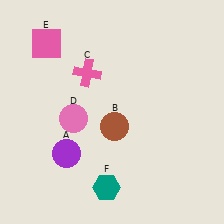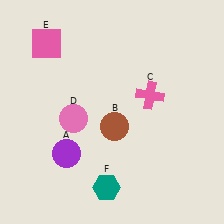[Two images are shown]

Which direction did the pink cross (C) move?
The pink cross (C) moved right.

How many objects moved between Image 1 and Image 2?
1 object moved between the two images.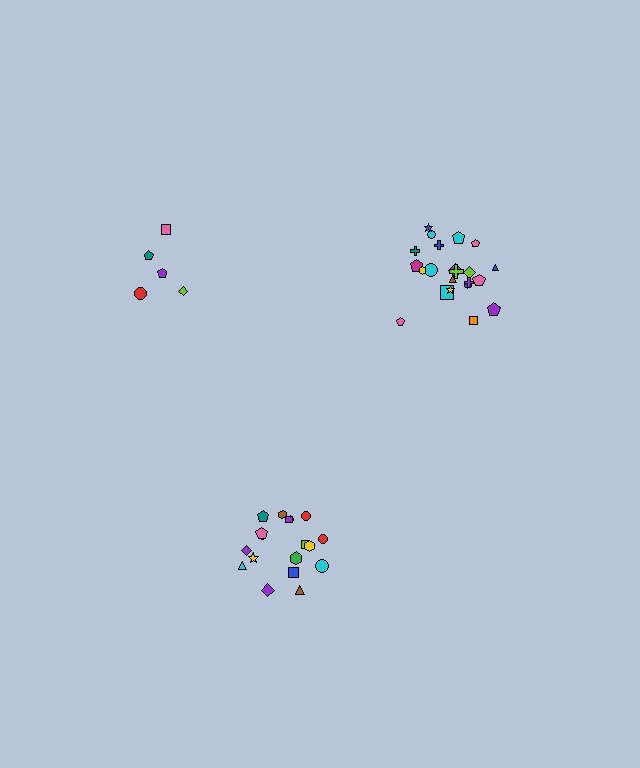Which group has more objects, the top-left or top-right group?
The top-right group.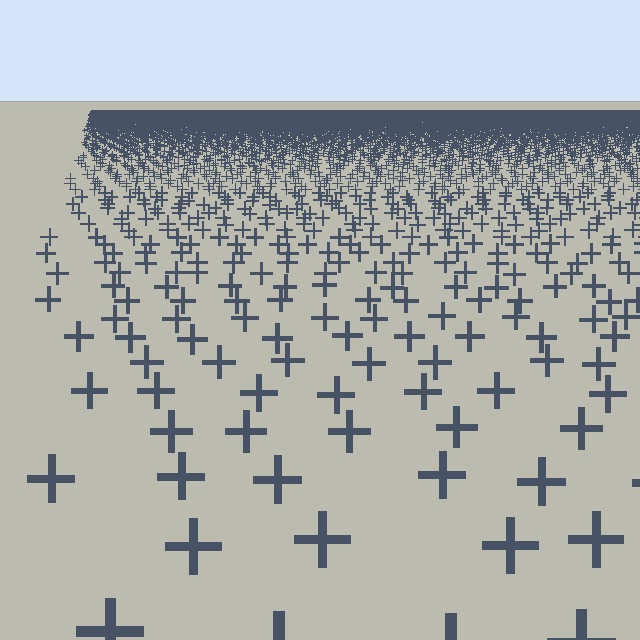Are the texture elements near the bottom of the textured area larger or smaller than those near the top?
Larger. Near the bottom, elements are closer to the viewer and appear at a bigger on-screen size.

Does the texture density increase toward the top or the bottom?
Density increases toward the top.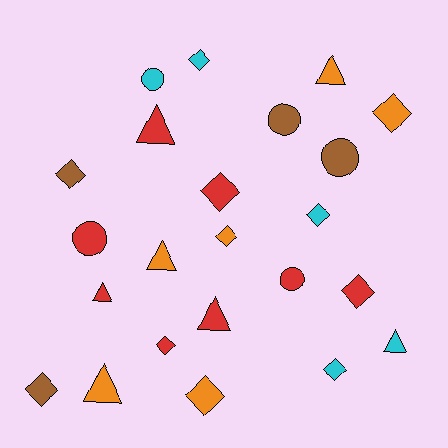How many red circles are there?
There are 2 red circles.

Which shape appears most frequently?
Diamond, with 11 objects.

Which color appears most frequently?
Red, with 8 objects.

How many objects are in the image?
There are 23 objects.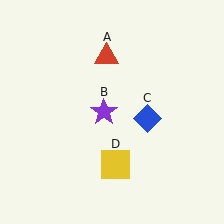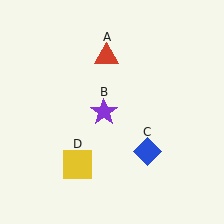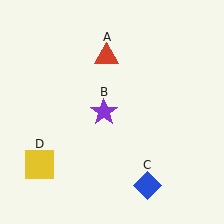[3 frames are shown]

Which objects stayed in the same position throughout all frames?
Red triangle (object A) and purple star (object B) remained stationary.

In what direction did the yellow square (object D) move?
The yellow square (object D) moved left.